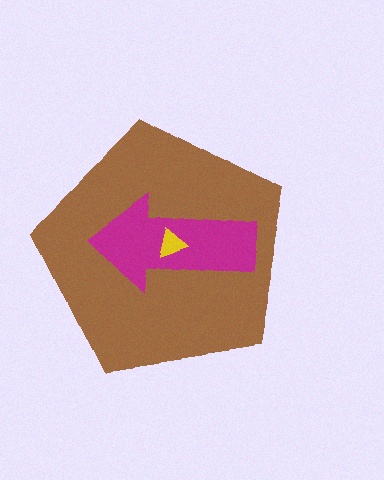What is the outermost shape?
The brown pentagon.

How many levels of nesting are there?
3.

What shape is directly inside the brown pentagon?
The magenta arrow.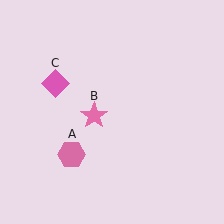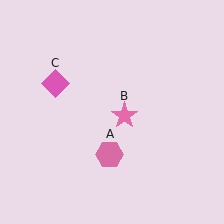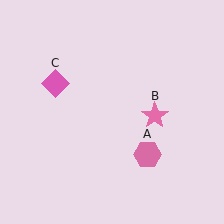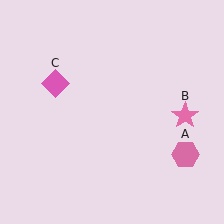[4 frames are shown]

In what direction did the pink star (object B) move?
The pink star (object B) moved right.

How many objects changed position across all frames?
2 objects changed position: pink hexagon (object A), pink star (object B).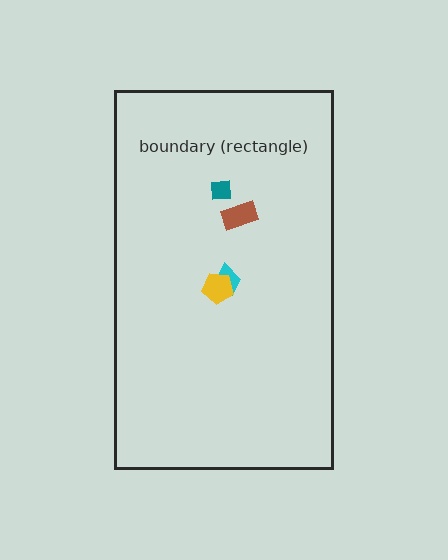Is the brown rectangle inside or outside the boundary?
Inside.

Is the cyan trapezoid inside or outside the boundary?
Inside.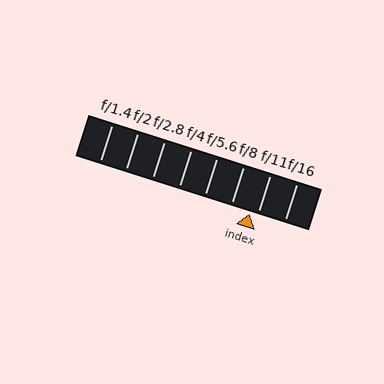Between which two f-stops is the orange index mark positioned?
The index mark is between f/8 and f/11.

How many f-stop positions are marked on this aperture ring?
There are 8 f-stop positions marked.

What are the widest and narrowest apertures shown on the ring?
The widest aperture shown is f/1.4 and the narrowest is f/16.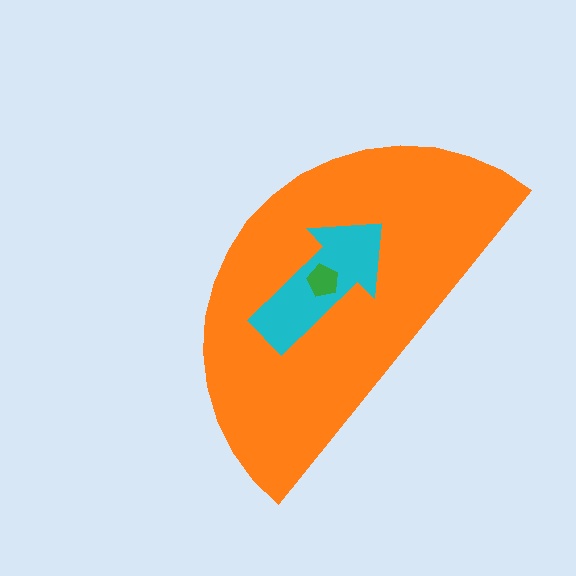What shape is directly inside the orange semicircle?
The cyan arrow.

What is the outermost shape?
The orange semicircle.